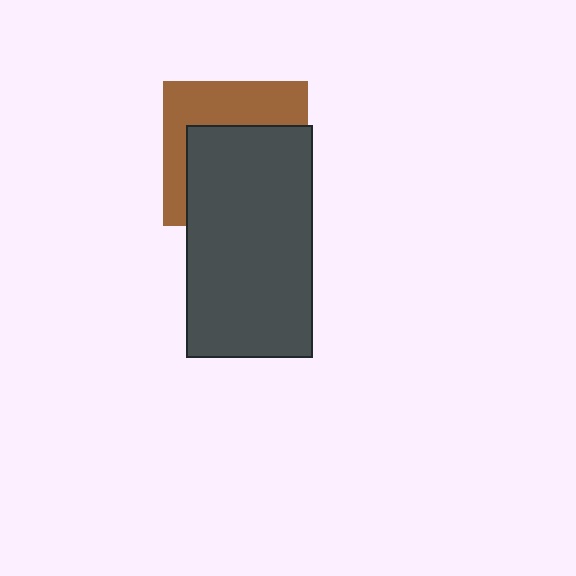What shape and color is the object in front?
The object in front is a dark gray rectangle.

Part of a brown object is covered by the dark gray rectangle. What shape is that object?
It is a square.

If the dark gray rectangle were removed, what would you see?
You would see the complete brown square.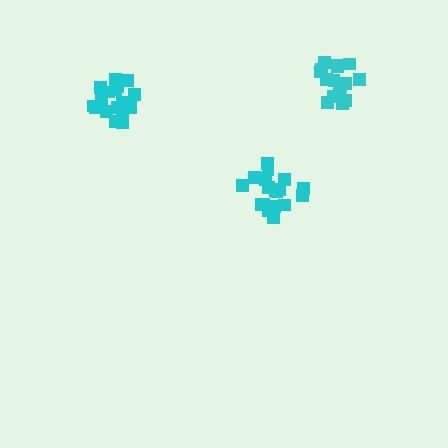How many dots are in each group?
Group 1: 20 dots, Group 2: 16 dots, Group 3: 17 dots (53 total).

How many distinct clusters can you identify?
There are 3 distinct clusters.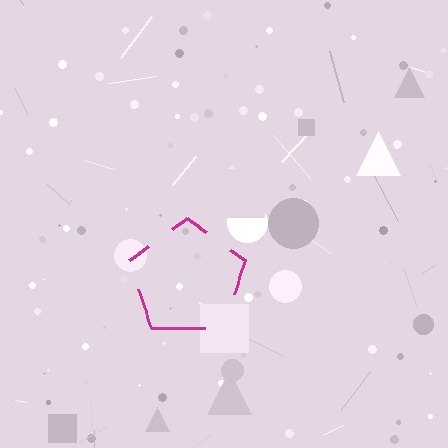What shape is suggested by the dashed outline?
The dashed outline suggests a pentagon.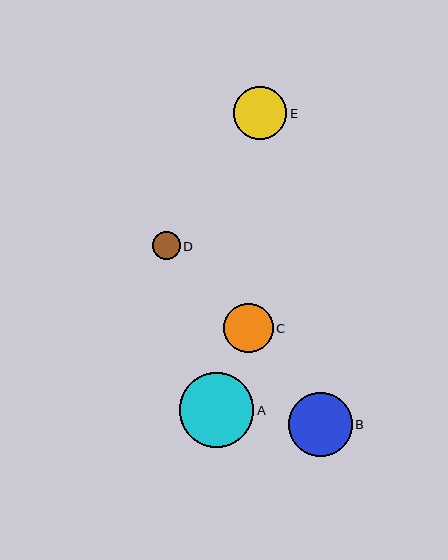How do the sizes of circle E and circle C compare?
Circle E and circle C are approximately the same size.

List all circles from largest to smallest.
From largest to smallest: A, B, E, C, D.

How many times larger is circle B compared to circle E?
Circle B is approximately 1.2 times the size of circle E.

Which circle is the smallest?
Circle D is the smallest with a size of approximately 27 pixels.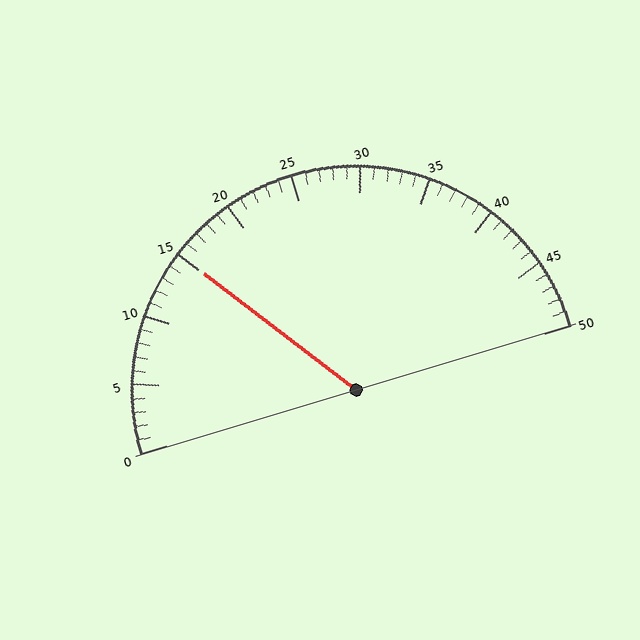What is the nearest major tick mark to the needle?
The nearest major tick mark is 15.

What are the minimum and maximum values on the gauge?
The gauge ranges from 0 to 50.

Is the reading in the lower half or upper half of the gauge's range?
The reading is in the lower half of the range (0 to 50).